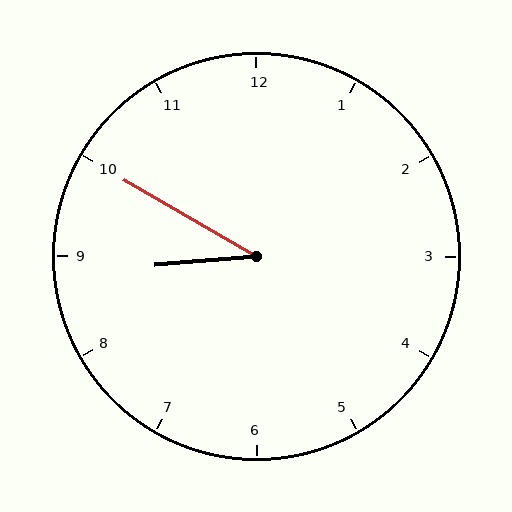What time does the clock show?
8:50.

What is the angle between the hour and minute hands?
Approximately 35 degrees.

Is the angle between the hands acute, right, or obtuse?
It is acute.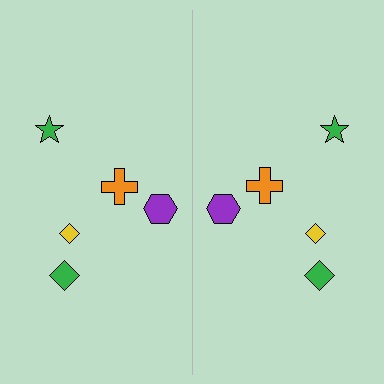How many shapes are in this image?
There are 10 shapes in this image.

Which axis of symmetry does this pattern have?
The pattern has a vertical axis of symmetry running through the center of the image.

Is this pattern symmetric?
Yes, this pattern has bilateral (reflection) symmetry.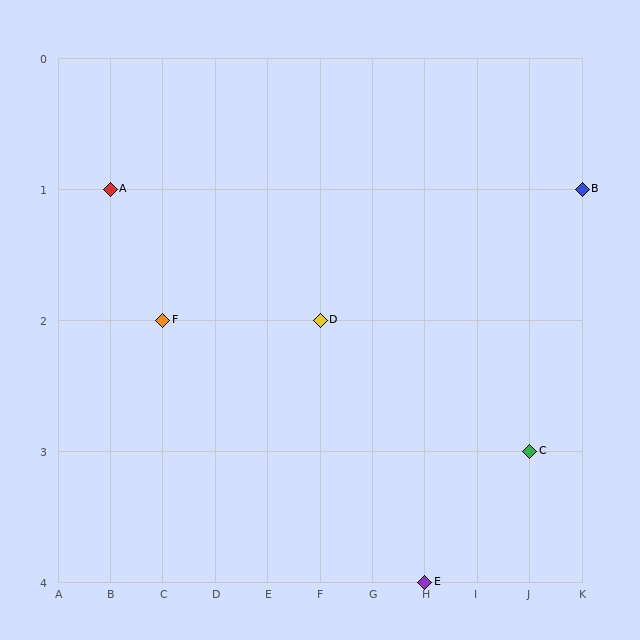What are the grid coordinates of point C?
Point C is at grid coordinates (J, 3).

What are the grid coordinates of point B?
Point B is at grid coordinates (K, 1).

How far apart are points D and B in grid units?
Points D and B are 5 columns and 1 row apart (about 5.1 grid units diagonally).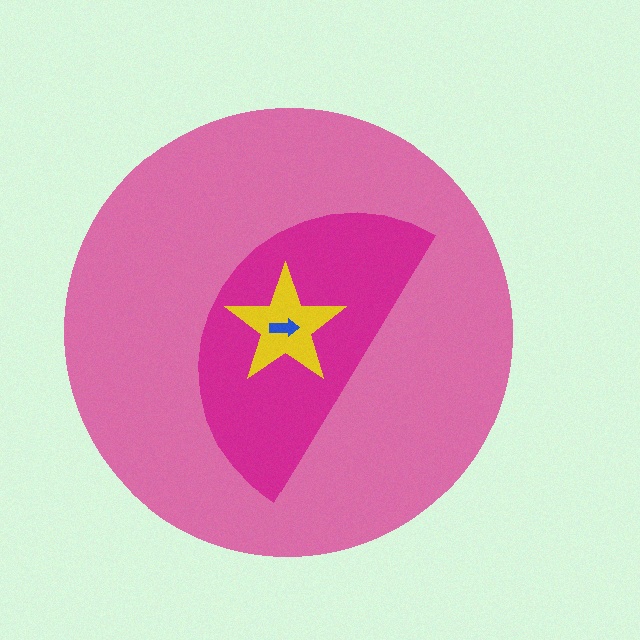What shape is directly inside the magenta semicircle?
The yellow star.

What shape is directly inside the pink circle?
The magenta semicircle.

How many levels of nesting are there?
4.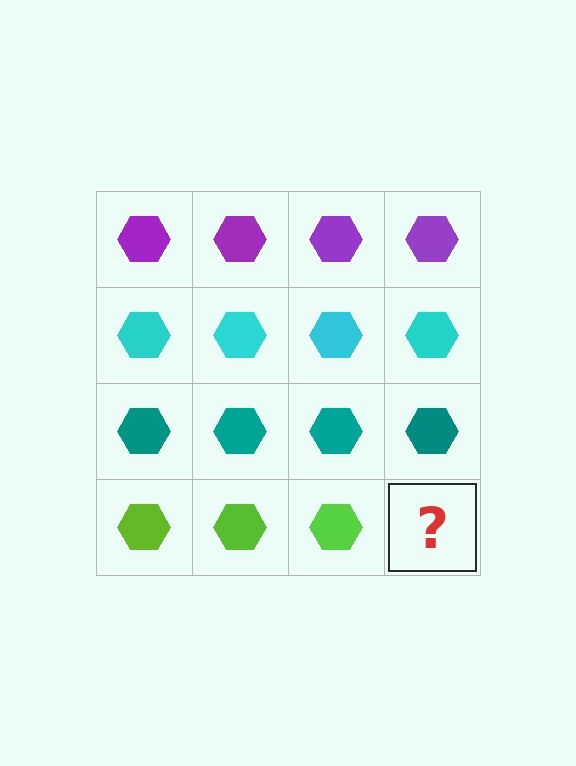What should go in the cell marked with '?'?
The missing cell should contain a lime hexagon.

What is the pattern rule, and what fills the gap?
The rule is that each row has a consistent color. The gap should be filled with a lime hexagon.